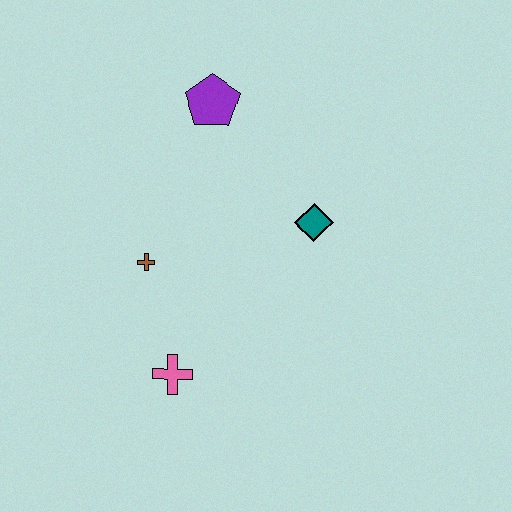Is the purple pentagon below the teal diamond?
No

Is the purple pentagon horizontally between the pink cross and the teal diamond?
Yes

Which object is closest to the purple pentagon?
The teal diamond is closest to the purple pentagon.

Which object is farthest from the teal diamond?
The pink cross is farthest from the teal diamond.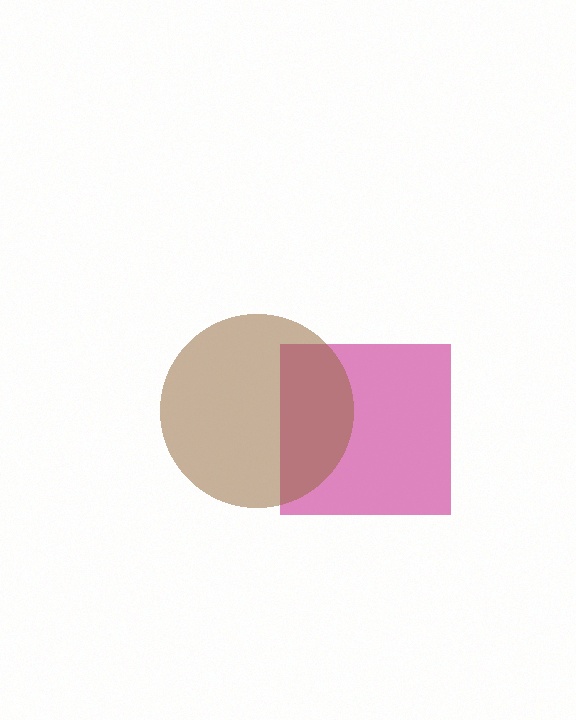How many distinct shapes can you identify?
There are 2 distinct shapes: a magenta square, a brown circle.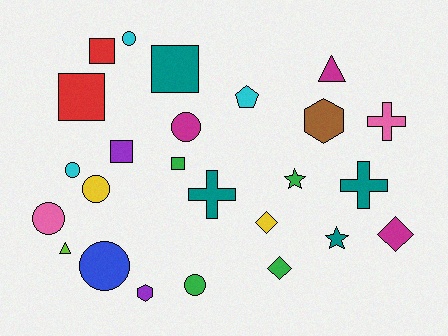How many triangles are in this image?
There are 2 triangles.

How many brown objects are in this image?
There is 1 brown object.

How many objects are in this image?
There are 25 objects.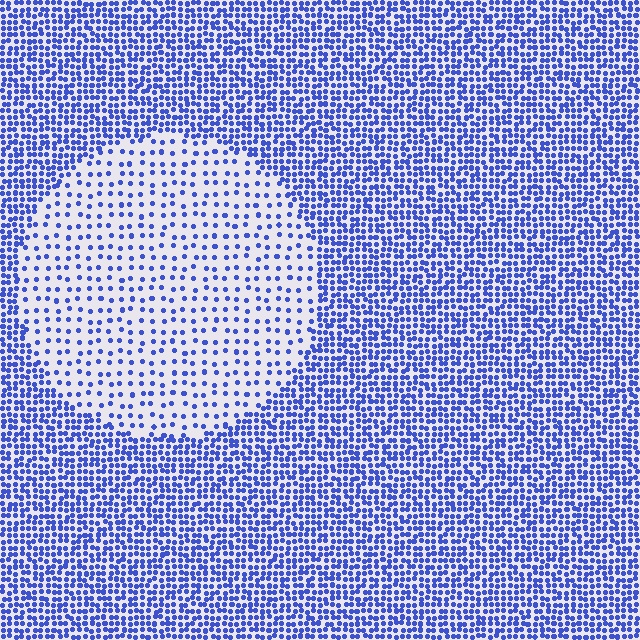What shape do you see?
I see a circle.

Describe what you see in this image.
The image contains small blue elements arranged at two different densities. A circle-shaped region is visible where the elements are less densely packed than the surrounding area.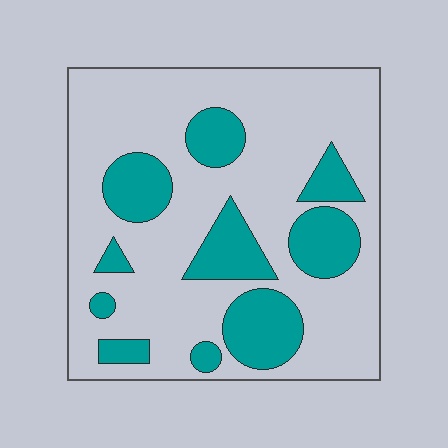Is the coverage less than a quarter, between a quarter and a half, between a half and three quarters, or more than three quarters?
Between a quarter and a half.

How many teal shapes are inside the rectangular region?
10.